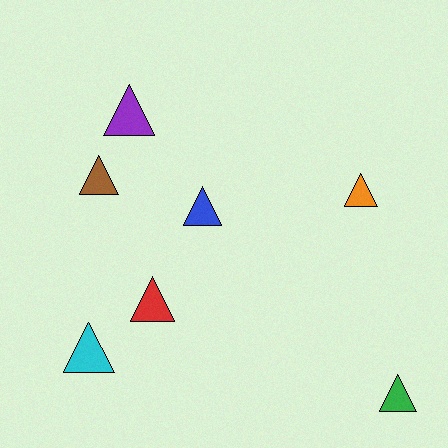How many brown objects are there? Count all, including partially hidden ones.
There is 1 brown object.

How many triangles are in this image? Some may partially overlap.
There are 7 triangles.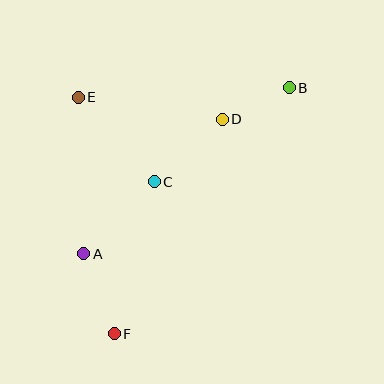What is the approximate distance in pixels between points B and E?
The distance between B and E is approximately 211 pixels.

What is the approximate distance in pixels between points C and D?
The distance between C and D is approximately 93 pixels.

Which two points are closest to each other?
Points B and D are closest to each other.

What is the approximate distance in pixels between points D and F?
The distance between D and F is approximately 240 pixels.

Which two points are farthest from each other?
Points B and F are farthest from each other.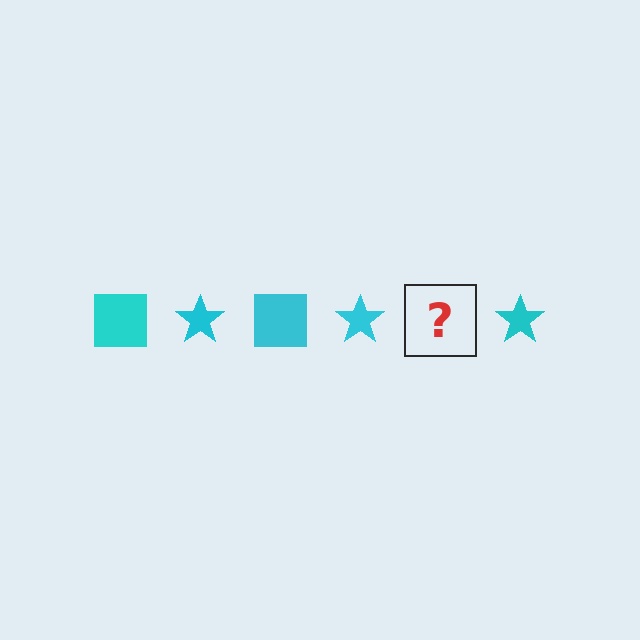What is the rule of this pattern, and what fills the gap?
The rule is that the pattern cycles through square, star shapes in cyan. The gap should be filled with a cyan square.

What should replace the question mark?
The question mark should be replaced with a cyan square.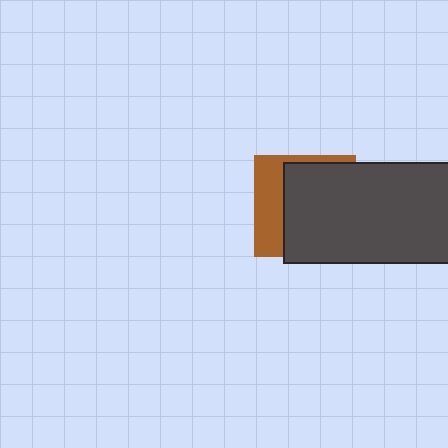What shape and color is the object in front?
The object in front is a dark gray rectangle.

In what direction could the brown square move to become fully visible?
The brown square could move left. That would shift it out from behind the dark gray rectangle entirely.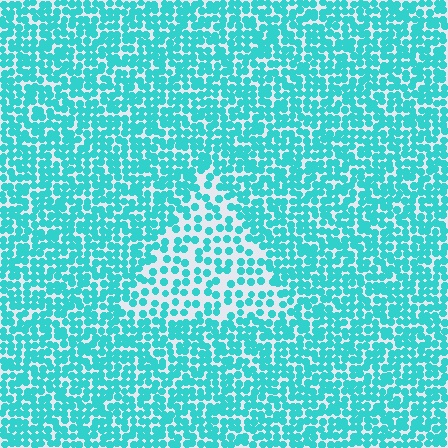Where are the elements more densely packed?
The elements are more densely packed outside the triangle boundary.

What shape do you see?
I see a triangle.